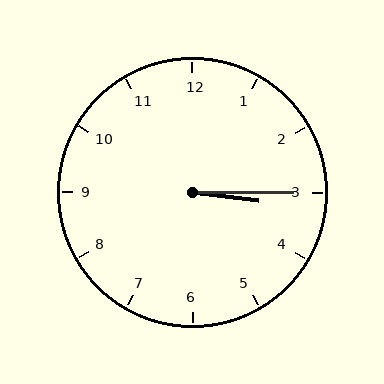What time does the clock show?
3:15.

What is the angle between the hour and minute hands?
Approximately 8 degrees.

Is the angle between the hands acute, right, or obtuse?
It is acute.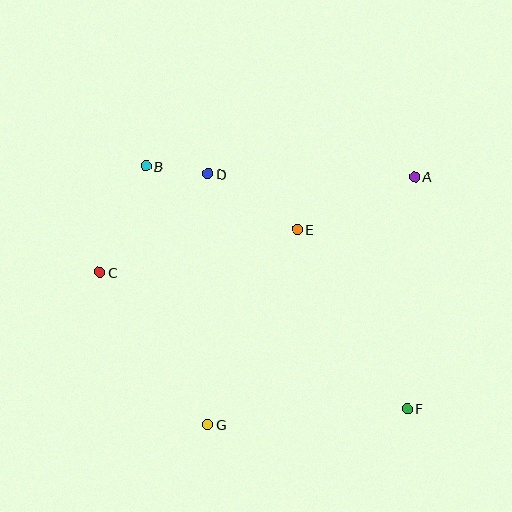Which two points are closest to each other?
Points B and D are closest to each other.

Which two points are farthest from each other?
Points B and F are farthest from each other.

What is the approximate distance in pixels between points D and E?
The distance between D and E is approximately 105 pixels.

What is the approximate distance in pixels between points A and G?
The distance between A and G is approximately 323 pixels.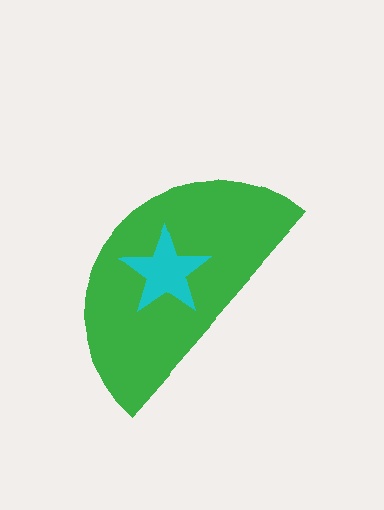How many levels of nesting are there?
2.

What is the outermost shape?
The green semicircle.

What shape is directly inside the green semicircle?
The cyan star.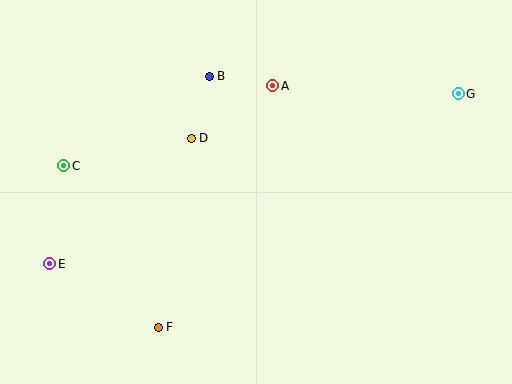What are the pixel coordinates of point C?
Point C is at (64, 166).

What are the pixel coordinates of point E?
Point E is at (50, 264).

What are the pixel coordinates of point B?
Point B is at (209, 76).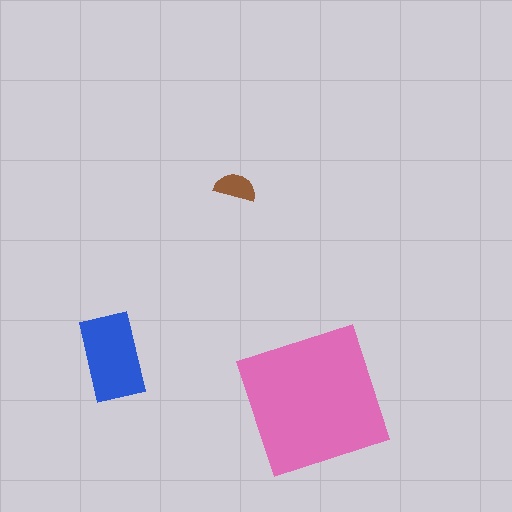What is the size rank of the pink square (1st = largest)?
1st.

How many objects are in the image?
There are 3 objects in the image.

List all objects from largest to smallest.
The pink square, the blue rectangle, the brown semicircle.